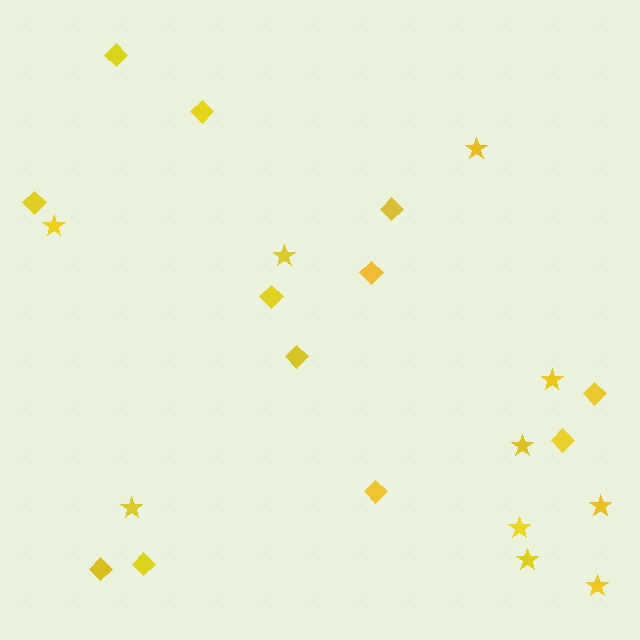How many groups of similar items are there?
There are 2 groups: one group of diamonds (12) and one group of stars (10).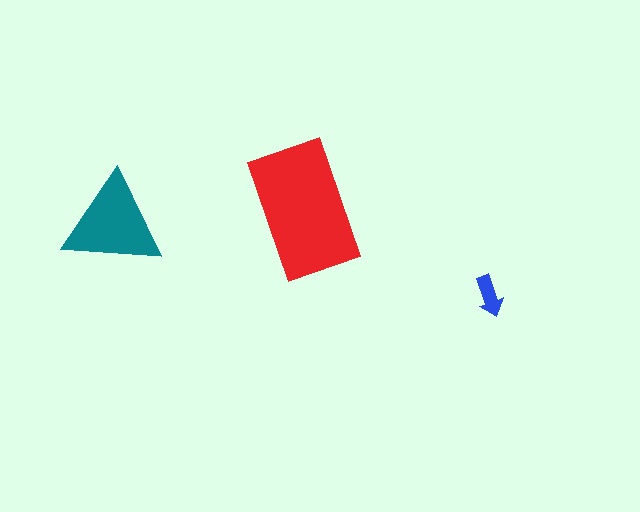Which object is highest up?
The red rectangle is topmost.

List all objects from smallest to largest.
The blue arrow, the teal triangle, the red rectangle.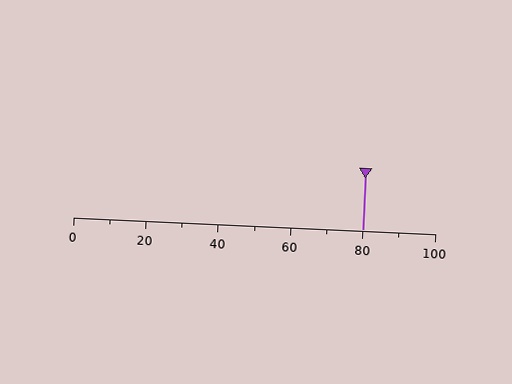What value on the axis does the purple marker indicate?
The marker indicates approximately 80.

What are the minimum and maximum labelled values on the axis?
The axis runs from 0 to 100.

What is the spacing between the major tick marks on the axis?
The major ticks are spaced 20 apart.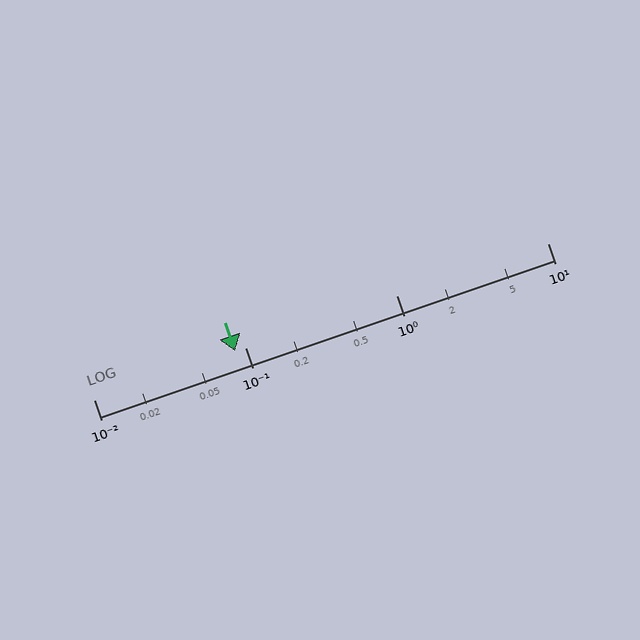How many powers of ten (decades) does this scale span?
The scale spans 3 decades, from 0.01 to 10.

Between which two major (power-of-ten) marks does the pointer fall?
The pointer is between 0.01 and 0.1.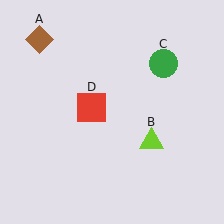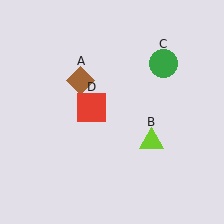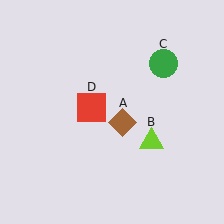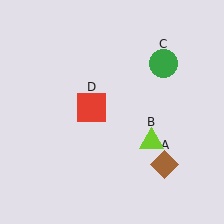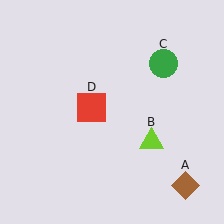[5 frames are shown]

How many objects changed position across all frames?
1 object changed position: brown diamond (object A).